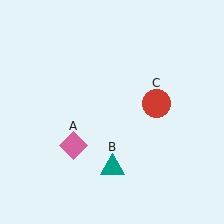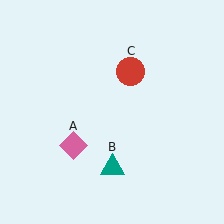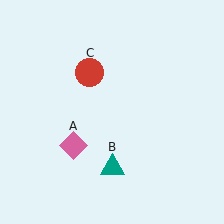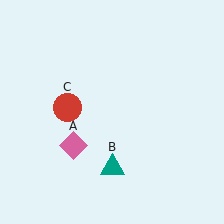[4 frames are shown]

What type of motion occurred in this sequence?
The red circle (object C) rotated counterclockwise around the center of the scene.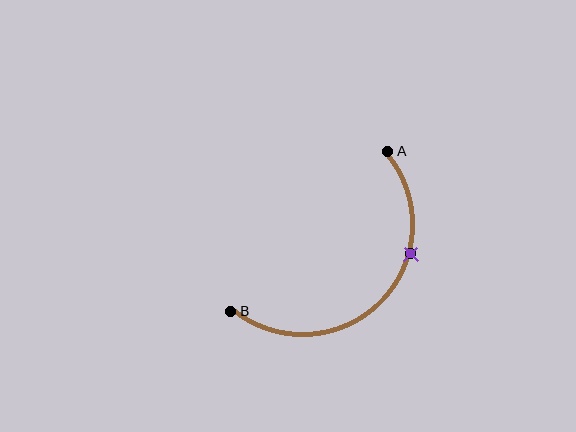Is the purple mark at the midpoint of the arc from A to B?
No. The purple mark lies on the arc but is closer to endpoint A. The arc midpoint would be at the point on the curve equidistant along the arc from both A and B.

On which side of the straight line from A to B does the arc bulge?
The arc bulges below and to the right of the straight line connecting A and B.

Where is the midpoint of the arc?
The arc midpoint is the point on the curve farthest from the straight line joining A and B. It sits below and to the right of that line.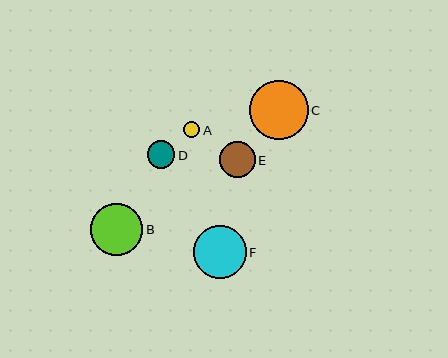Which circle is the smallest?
Circle A is the smallest with a size of approximately 16 pixels.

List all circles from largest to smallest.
From largest to smallest: C, F, B, E, D, A.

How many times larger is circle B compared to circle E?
Circle B is approximately 1.5 times the size of circle E.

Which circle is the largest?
Circle C is the largest with a size of approximately 59 pixels.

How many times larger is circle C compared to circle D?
Circle C is approximately 2.1 times the size of circle D.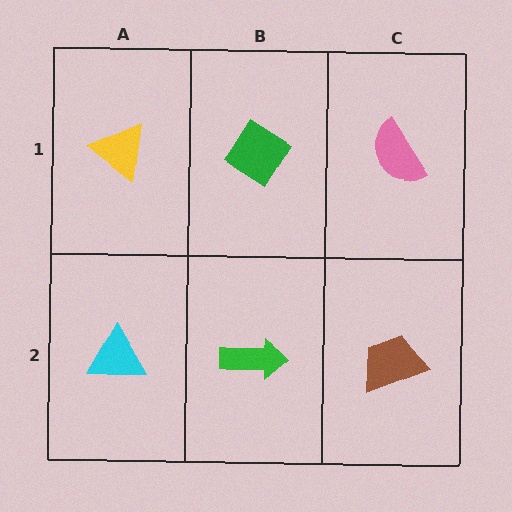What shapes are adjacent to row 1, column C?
A brown trapezoid (row 2, column C), a green diamond (row 1, column B).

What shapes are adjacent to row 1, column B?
A green arrow (row 2, column B), a yellow triangle (row 1, column A), a pink semicircle (row 1, column C).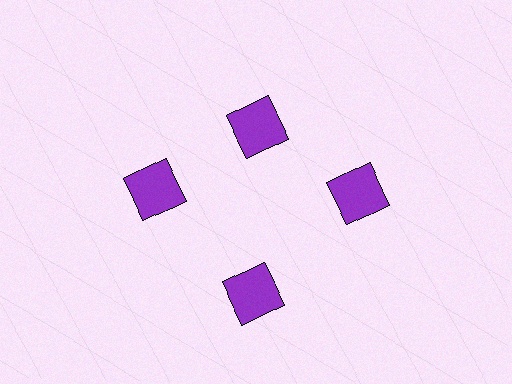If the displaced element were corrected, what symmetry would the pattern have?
It would have 4-fold rotational symmetry — the pattern would map onto itself every 90 degrees.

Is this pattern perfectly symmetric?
No. The 4 purple squares are arranged in a ring, but one element near the 12 o'clock position is pulled inward toward the center, breaking the 4-fold rotational symmetry.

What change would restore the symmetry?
The symmetry would be restored by moving it outward, back onto the ring so that all 4 squares sit at equal angles and equal distance from the center.